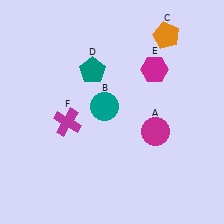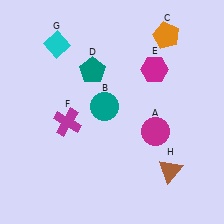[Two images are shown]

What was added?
A cyan diamond (G), a brown triangle (H) were added in Image 2.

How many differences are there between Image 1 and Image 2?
There are 2 differences between the two images.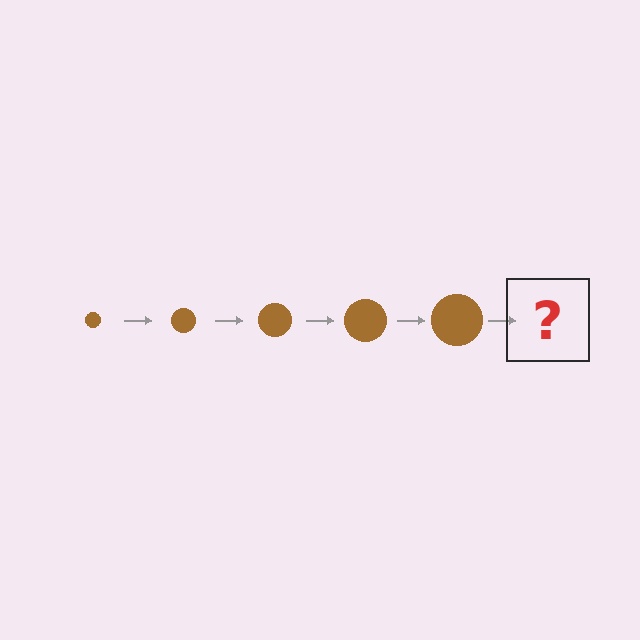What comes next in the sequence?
The next element should be a brown circle, larger than the previous one.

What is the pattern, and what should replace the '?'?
The pattern is that the circle gets progressively larger each step. The '?' should be a brown circle, larger than the previous one.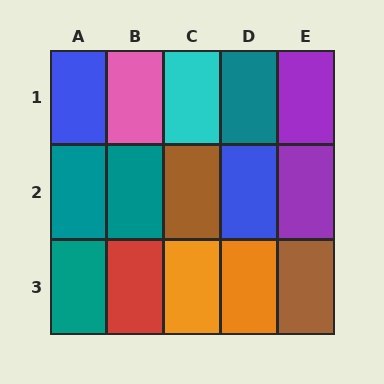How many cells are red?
1 cell is red.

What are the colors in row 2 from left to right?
Teal, teal, brown, blue, purple.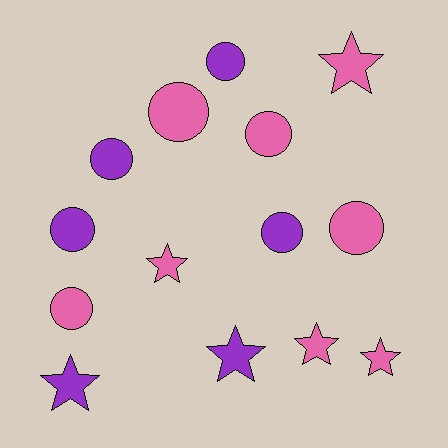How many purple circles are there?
There are 4 purple circles.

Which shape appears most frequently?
Circle, with 8 objects.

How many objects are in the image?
There are 14 objects.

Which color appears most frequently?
Pink, with 8 objects.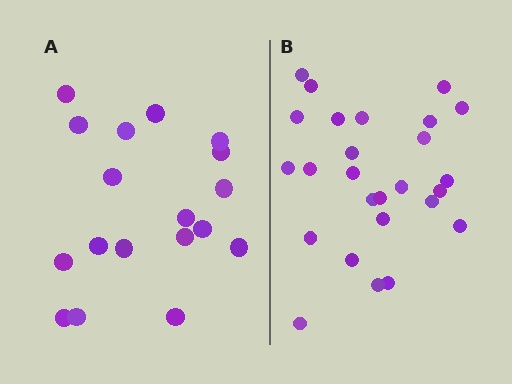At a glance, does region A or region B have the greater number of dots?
Region B (the right region) has more dots.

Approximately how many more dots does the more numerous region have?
Region B has roughly 8 or so more dots than region A.